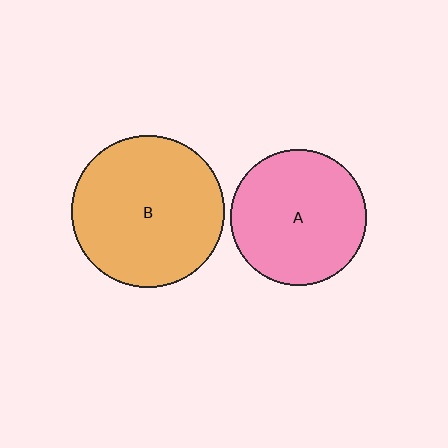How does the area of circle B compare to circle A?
Approximately 1.2 times.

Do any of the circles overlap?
No, none of the circles overlap.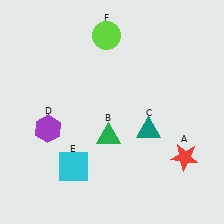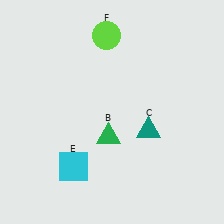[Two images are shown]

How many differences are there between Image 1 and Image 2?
There are 2 differences between the two images.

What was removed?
The red star (A), the purple hexagon (D) were removed in Image 2.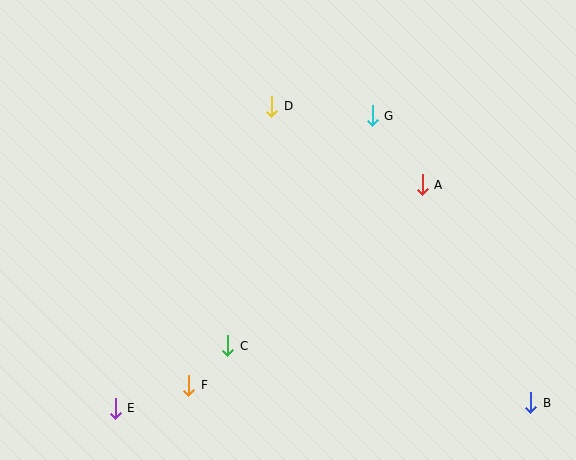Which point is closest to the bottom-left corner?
Point E is closest to the bottom-left corner.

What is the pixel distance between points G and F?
The distance between G and F is 326 pixels.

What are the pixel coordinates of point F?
Point F is at (189, 385).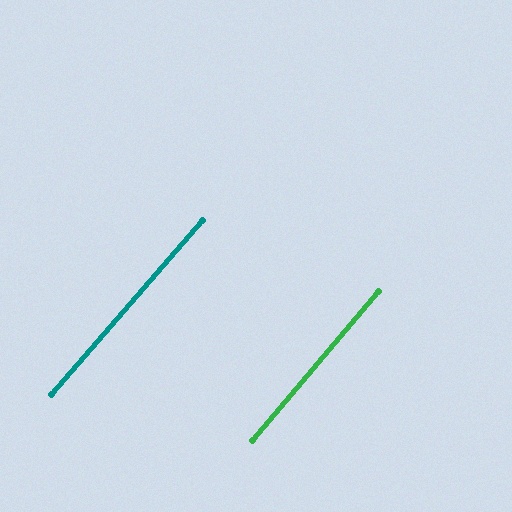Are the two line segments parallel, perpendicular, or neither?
Parallel — their directions differ by only 0.9°.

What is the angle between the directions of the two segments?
Approximately 1 degree.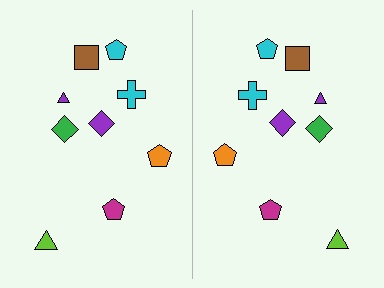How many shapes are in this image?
There are 18 shapes in this image.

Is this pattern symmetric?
Yes, this pattern has bilateral (reflection) symmetry.